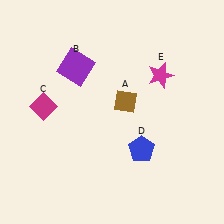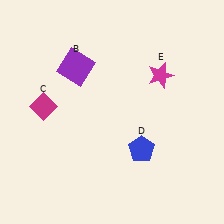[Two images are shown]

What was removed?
The brown diamond (A) was removed in Image 2.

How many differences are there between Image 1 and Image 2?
There is 1 difference between the two images.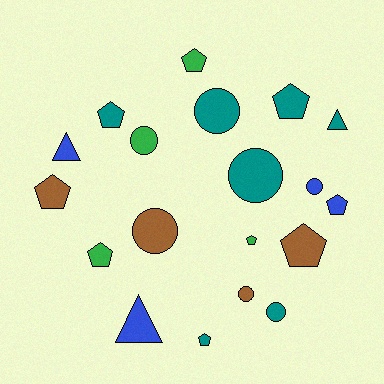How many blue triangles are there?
There are 2 blue triangles.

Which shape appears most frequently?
Pentagon, with 9 objects.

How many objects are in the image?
There are 19 objects.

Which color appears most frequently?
Teal, with 7 objects.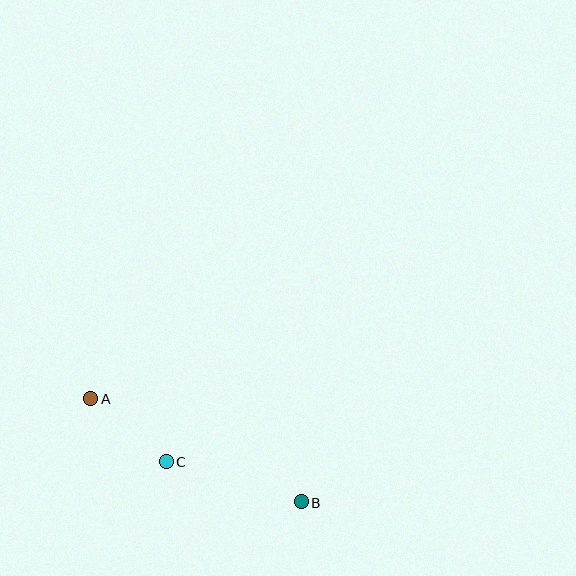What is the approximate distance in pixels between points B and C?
The distance between B and C is approximately 141 pixels.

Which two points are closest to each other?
Points A and C are closest to each other.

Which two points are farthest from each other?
Points A and B are farthest from each other.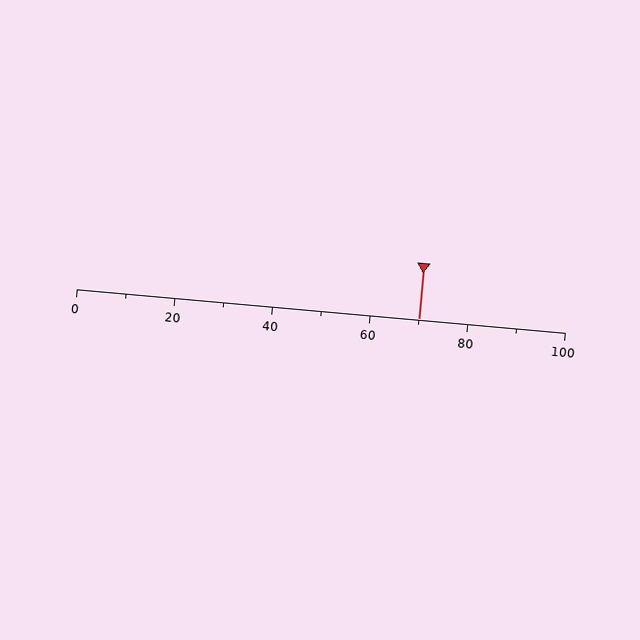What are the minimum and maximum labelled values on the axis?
The axis runs from 0 to 100.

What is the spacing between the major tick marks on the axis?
The major ticks are spaced 20 apart.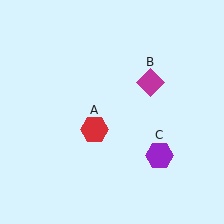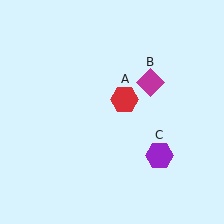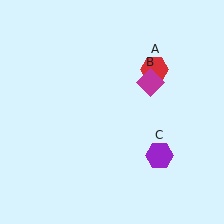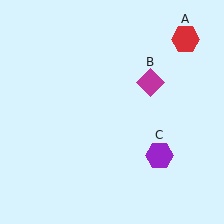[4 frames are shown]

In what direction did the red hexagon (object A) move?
The red hexagon (object A) moved up and to the right.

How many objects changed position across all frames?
1 object changed position: red hexagon (object A).